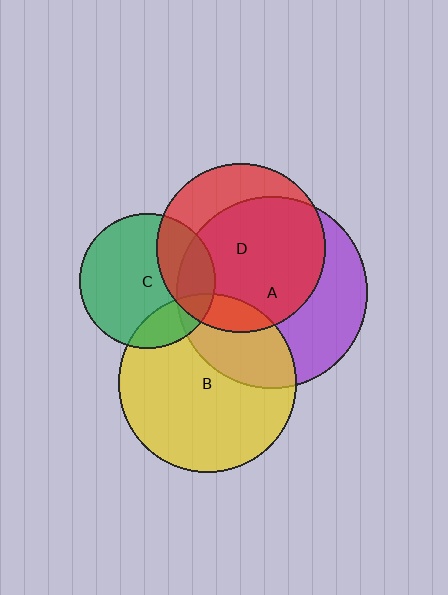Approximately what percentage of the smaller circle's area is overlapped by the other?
Approximately 20%.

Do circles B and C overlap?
Yes.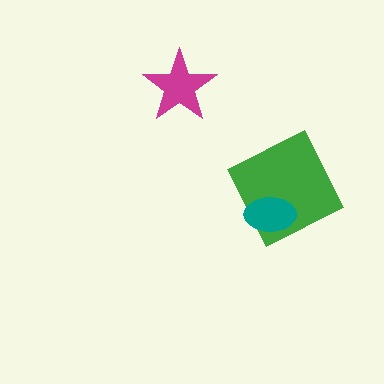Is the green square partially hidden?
Yes, it is partially covered by another shape.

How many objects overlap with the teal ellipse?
1 object overlaps with the teal ellipse.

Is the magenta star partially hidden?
No, no other shape covers it.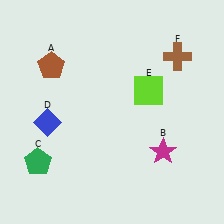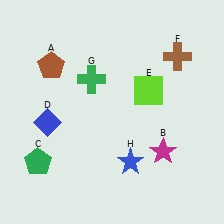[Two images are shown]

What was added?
A green cross (G), a blue star (H) were added in Image 2.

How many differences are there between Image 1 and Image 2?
There are 2 differences between the two images.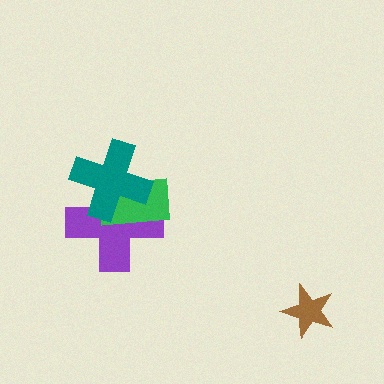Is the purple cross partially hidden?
Yes, it is partially covered by another shape.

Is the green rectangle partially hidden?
Yes, it is partially covered by another shape.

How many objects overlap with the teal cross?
2 objects overlap with the teal cross.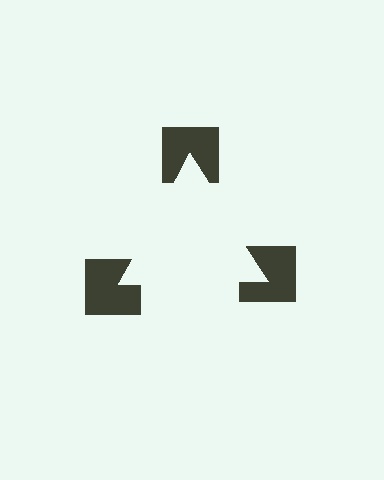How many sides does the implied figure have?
3 sides.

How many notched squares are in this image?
There are 3 — one at each vertex of the illusory triangle.